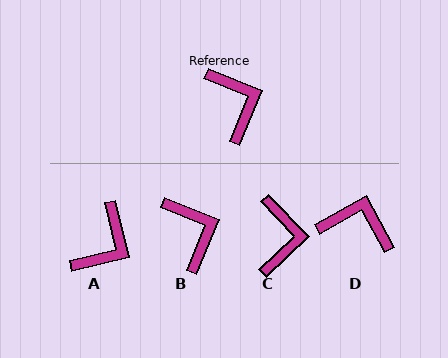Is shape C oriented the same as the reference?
No, it is off by about 24 degrees.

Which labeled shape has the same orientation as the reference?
B.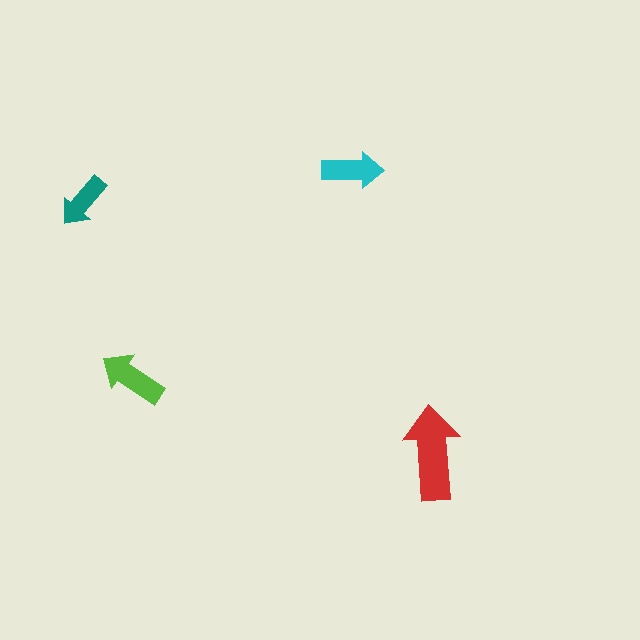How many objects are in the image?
There are 4 objects in the image.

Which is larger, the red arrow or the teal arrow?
The red one.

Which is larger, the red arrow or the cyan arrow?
The red one.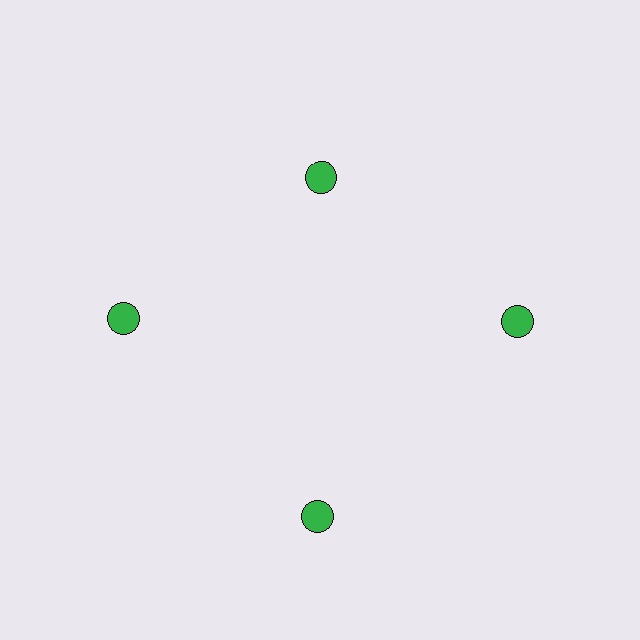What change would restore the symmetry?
The symmetry would be restored by moving it outward, back onto the ring so that all 4 circles sit at equal angles and equal distance from the center.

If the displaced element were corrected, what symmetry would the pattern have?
It would have 4-fold rotational symmetry — the pattern would map onto itself every 90 degrees.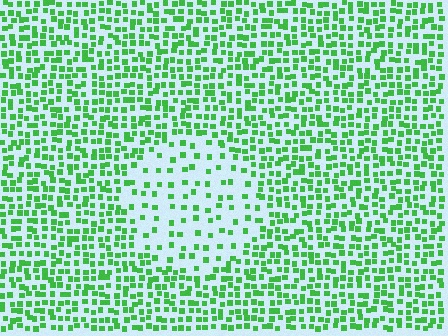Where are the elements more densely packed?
The elements are more densely packed outside the circle boundary.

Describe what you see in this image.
The image contains small green elements arranged at two different densities. A circle-shaped region is visible where the elements are less densely packed than the surrounding area.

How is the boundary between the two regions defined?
The boundary is defined by a change in element density (approximately 2.4x ratio). All elements are the same color, size, and shape.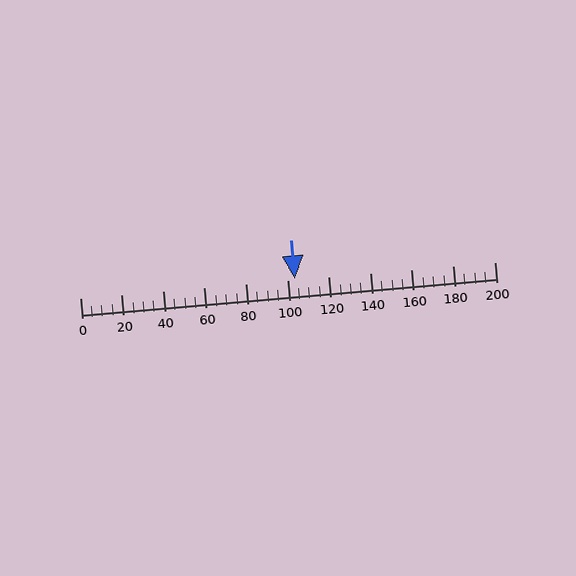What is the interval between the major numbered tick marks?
The major tick marks are spaced 20 units apart.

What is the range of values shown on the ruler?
The ruler shows values from 0 to 200.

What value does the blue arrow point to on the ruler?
The blue arrow points to approximately 104.